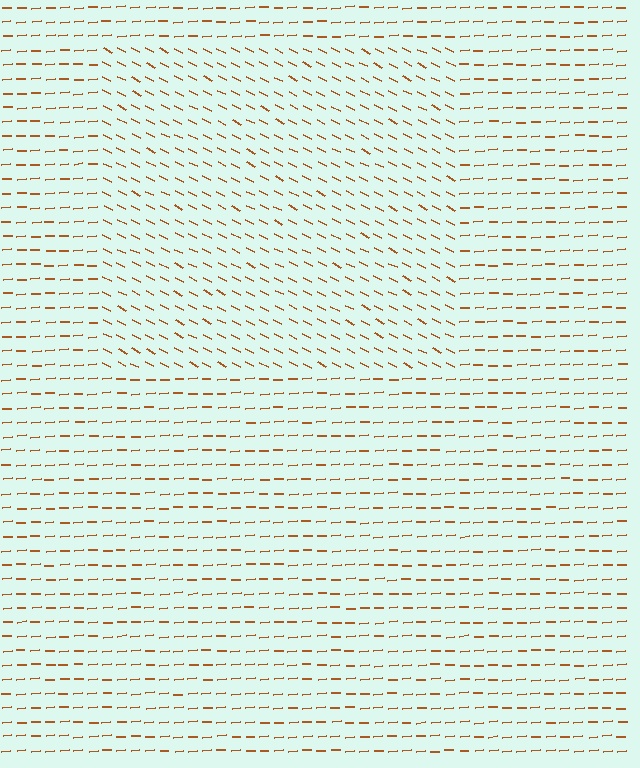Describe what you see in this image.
The image is filled with small brown line segments. A rectangle region in the image has lines oriented differently from the surrounding lines, creating a visible texture boundary.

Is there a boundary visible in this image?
Yes, there is a texture boundary formed by a change in line orientation.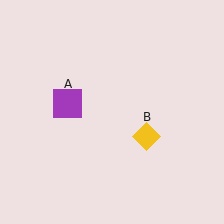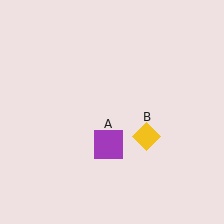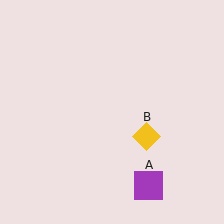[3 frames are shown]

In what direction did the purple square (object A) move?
The purple square (object A) moved down and to the right.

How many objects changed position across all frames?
1 object changed position: purple square (object A).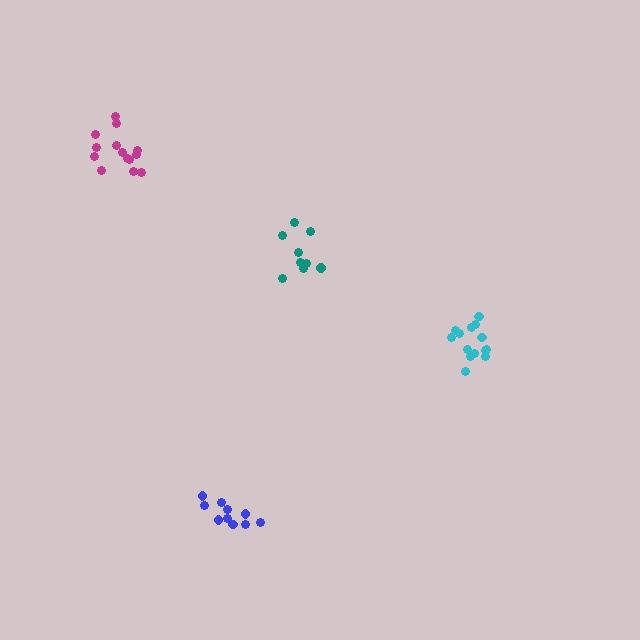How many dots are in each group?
Group 1: 14 dots, Group 2: 9 dots, Group 3: 14 dots, Group 4: 10 dots (47 total).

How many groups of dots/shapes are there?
There are 4 groups.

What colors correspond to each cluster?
The clusters are colored: magenta, teal, cyan, blue.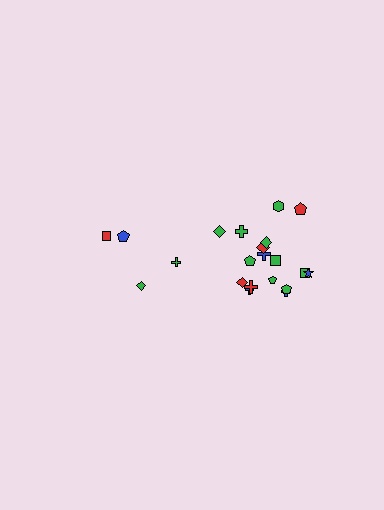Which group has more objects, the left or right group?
The right group.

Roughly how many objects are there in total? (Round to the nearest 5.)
Roughly 20 objects in total.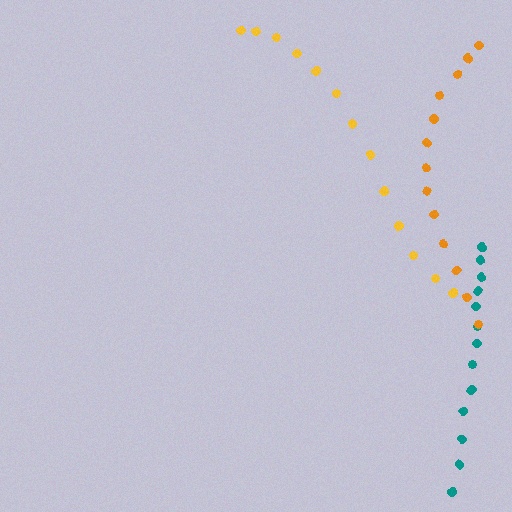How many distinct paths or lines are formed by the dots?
There are 3 distinct paths.